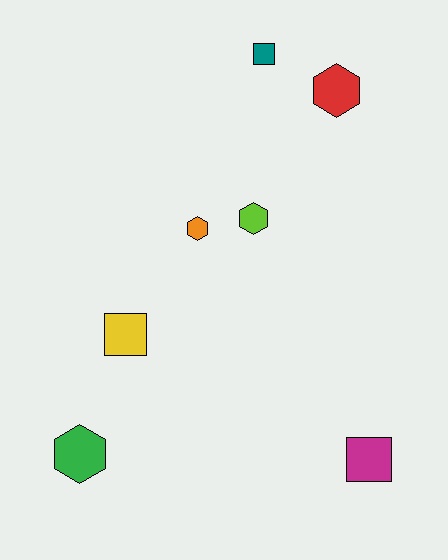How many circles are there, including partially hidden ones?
There are no circles.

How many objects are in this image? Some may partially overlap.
There are 7 objects.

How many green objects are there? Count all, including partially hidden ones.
There is 1 green object.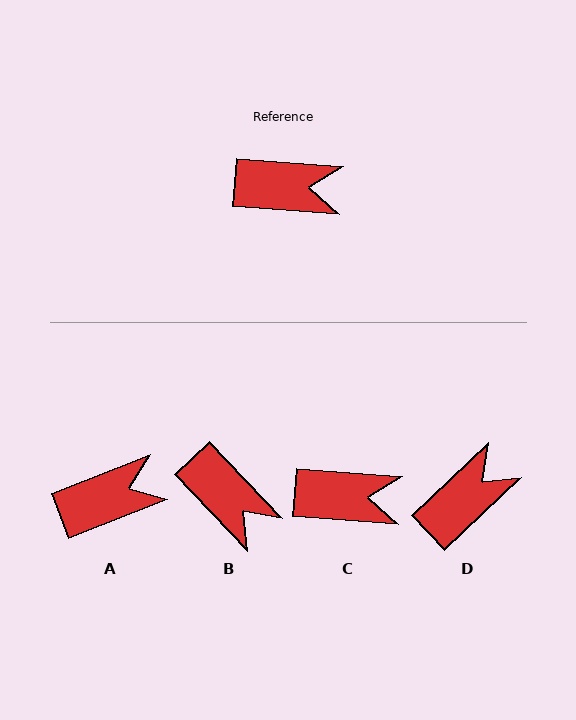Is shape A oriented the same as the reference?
No, it is off by about 25 degrees.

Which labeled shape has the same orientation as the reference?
C.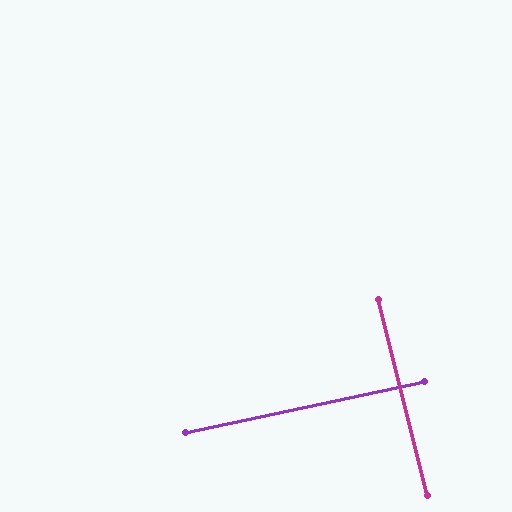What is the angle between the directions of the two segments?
Approximately 88 degrees.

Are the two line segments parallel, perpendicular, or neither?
Perpendicular — they meet at approximately 88°.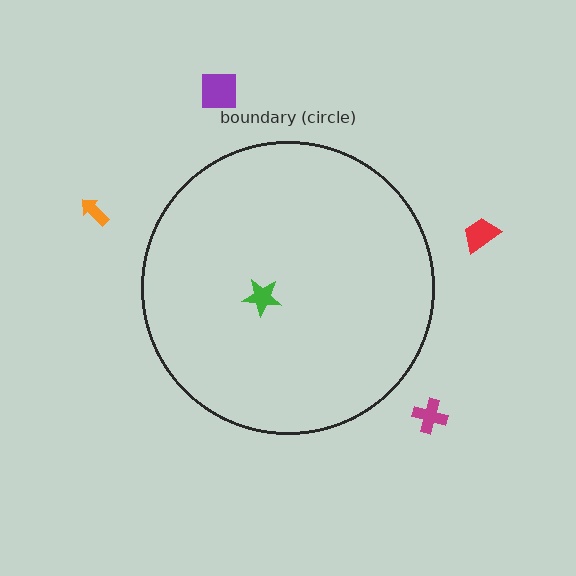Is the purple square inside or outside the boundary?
Outside.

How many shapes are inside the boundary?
1 inside, 4 outside.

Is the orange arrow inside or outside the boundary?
Outside.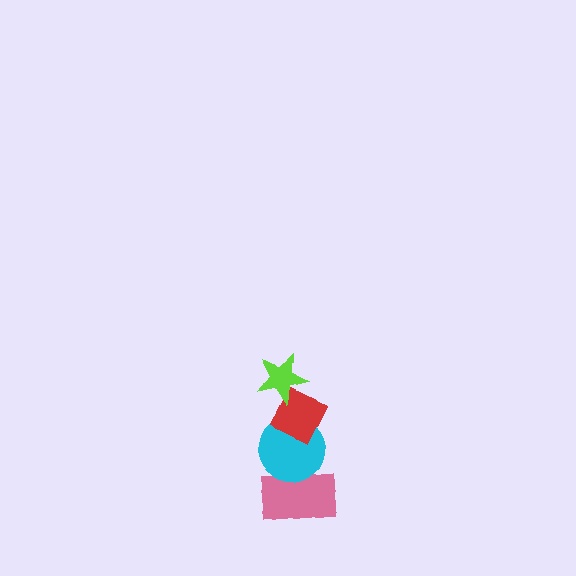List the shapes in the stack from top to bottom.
From top to bottom: the lime star, the red diamond, the cyan circle, the pink rectangle.